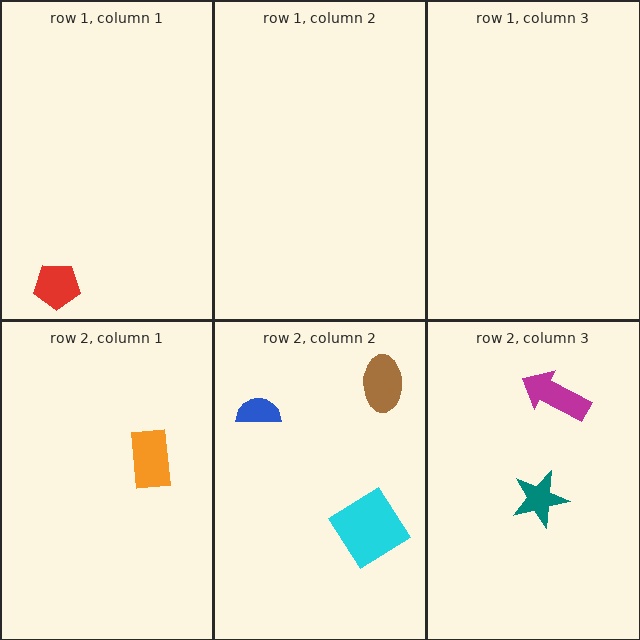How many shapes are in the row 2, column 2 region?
3.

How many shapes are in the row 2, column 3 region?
2.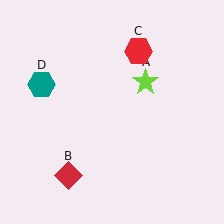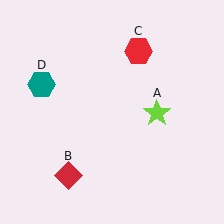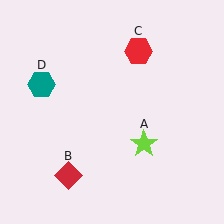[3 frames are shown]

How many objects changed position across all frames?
1 object changed position: lime star (object A).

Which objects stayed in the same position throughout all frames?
Red diamond (object B) and red hexagon (object C) and teal hexagon (object D) remained stationary.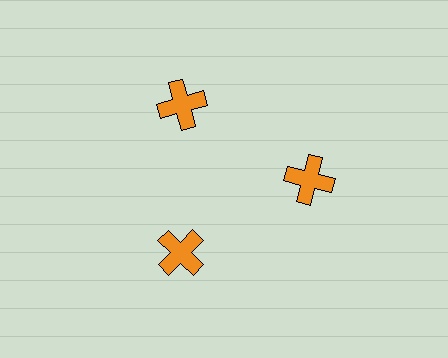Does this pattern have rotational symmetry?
Yes, this pattern has 3-fold rotational symmetry. It looks the same after rotating 120 degrees around the center.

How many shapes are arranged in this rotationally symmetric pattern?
There are 3 shapes, arranged in 3 groups of 1.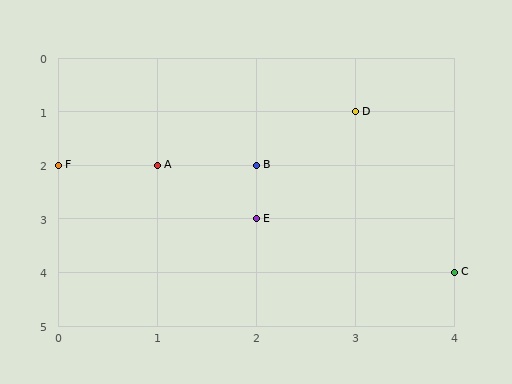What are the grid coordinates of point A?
Point A is at grid coordinates (1, 2).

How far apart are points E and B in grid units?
Points E and B are 1 row apart.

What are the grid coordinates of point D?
Point D is at grid coordinates (3, 1).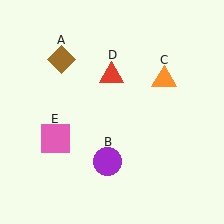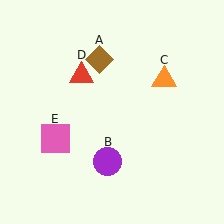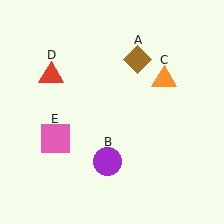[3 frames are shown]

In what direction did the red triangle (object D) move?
The red triangle (object D) moved left.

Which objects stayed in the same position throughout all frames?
Purple circle (object B) and orange triangle (object C) and pink square (object E) remained stationary.